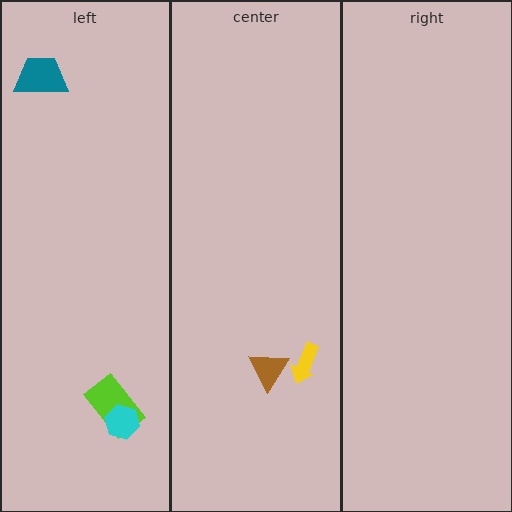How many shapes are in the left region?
3.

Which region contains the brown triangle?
The center region.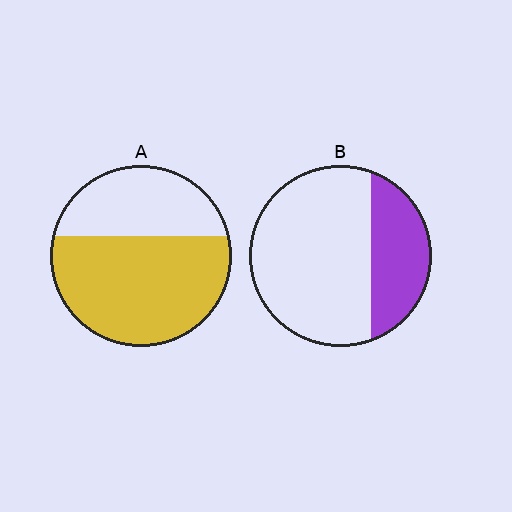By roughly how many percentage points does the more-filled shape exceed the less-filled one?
By roughly 35 percentage points (A over B).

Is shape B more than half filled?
No.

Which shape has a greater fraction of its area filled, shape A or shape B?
Shape A.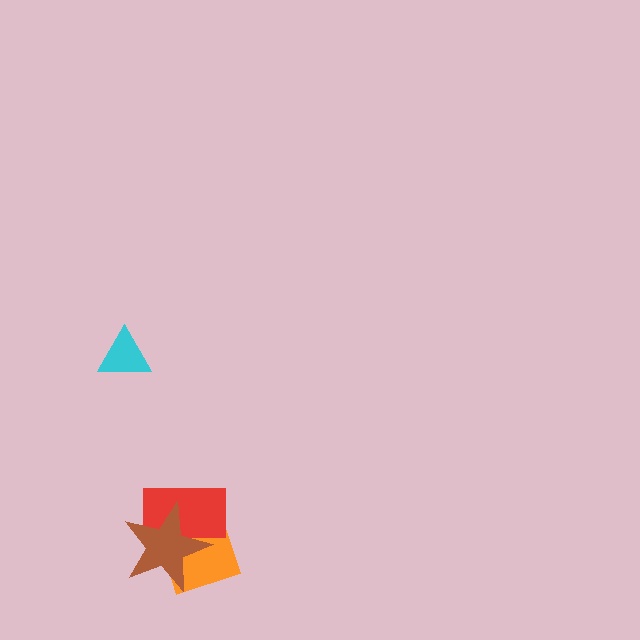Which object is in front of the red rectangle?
The brown star is in front of the red rectangle.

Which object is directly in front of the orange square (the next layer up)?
The red rectangle is directly in front of the orange square.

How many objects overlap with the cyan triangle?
0 objects overlap with the cyan triangle.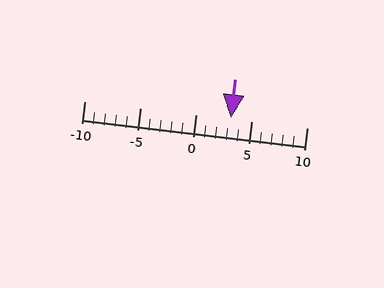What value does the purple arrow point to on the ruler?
The purple arrow points to approximately 3.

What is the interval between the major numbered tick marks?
The major tick marks are spaced 5 units apart.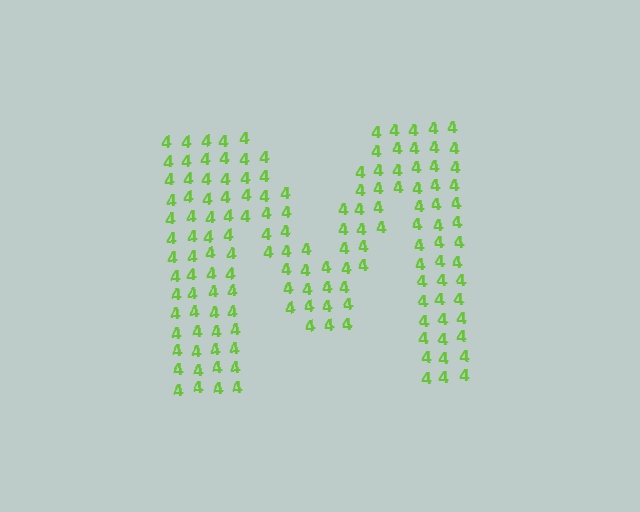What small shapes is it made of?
It is made of small digit 4's.